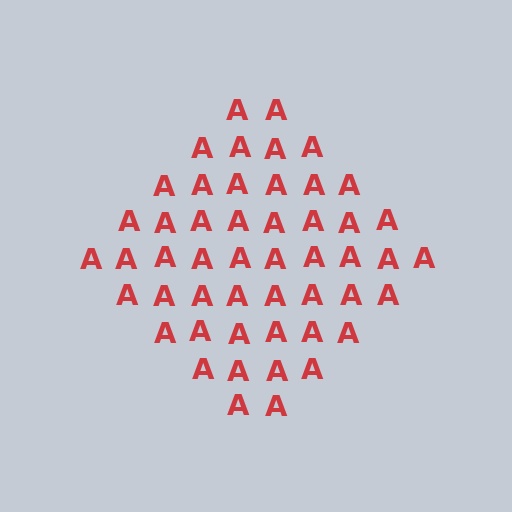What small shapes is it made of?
It is made of small letter A's.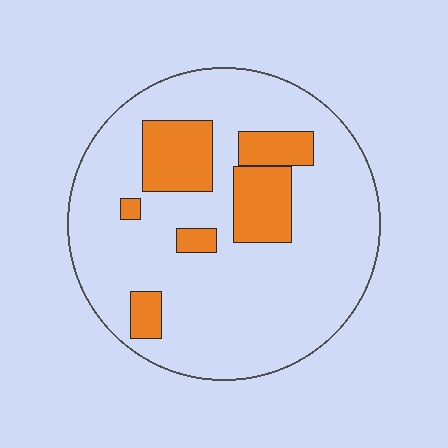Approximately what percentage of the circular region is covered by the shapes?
Approximately 20%.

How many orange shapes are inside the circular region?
6.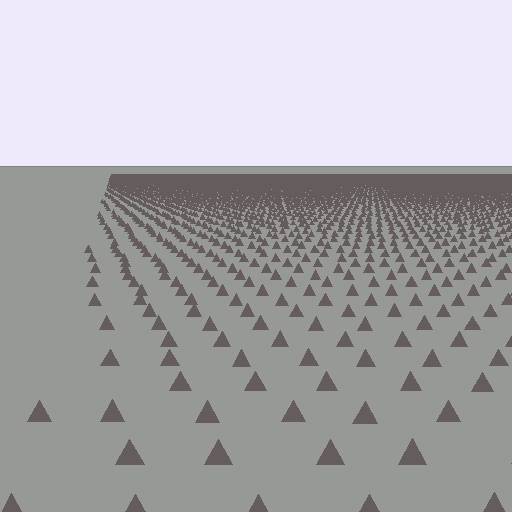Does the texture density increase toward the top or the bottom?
Density increases toward the top.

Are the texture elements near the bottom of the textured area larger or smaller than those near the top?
Larger. Near the bottom, elements are closer to the viewer and appear at a bigger on-screen size.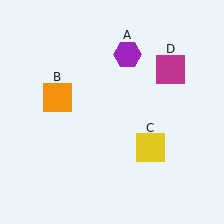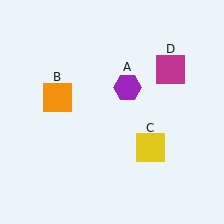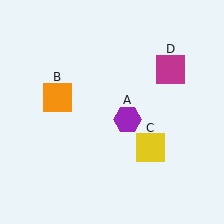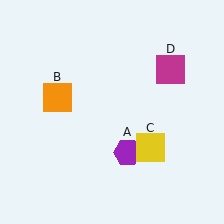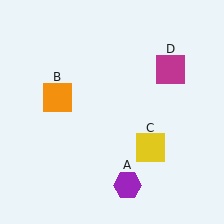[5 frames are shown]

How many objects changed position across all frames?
1 object changed position: purple hexagon (object A).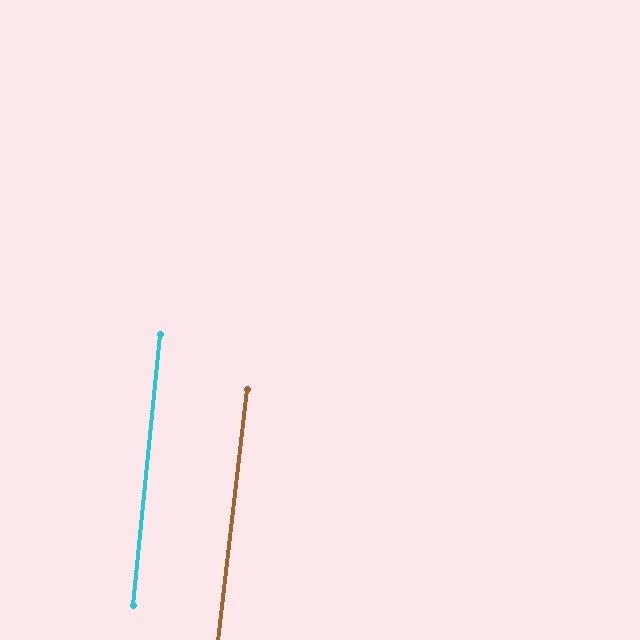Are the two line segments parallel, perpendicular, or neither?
Parallel — their directions differ by only 0.8°.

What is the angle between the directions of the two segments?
Approximately 1 degree.